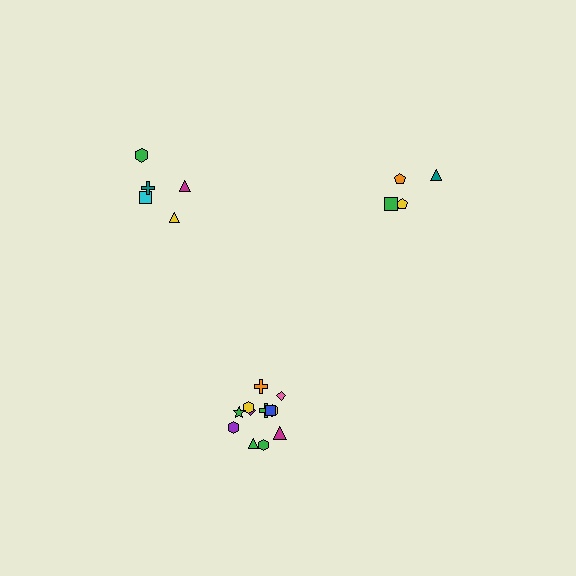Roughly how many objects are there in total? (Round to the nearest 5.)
Roughly 20 objects in total.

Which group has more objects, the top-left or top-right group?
The top-left group.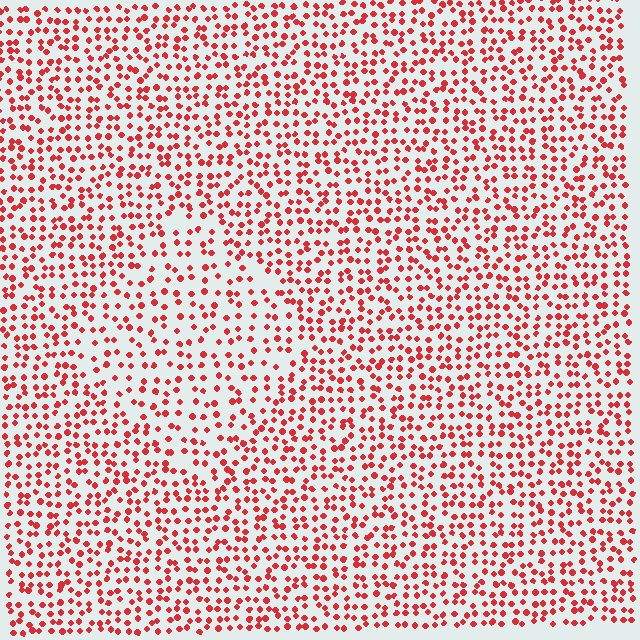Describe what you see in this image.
The image contains small red elements arranged at two different densities. A diamond-shaped region is visible where the elements are less densely packed than the surrounding area.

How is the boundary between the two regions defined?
The boundary is defined by a change in element density (approximately 1.6x ratio). All elements are the same color, size, and shape.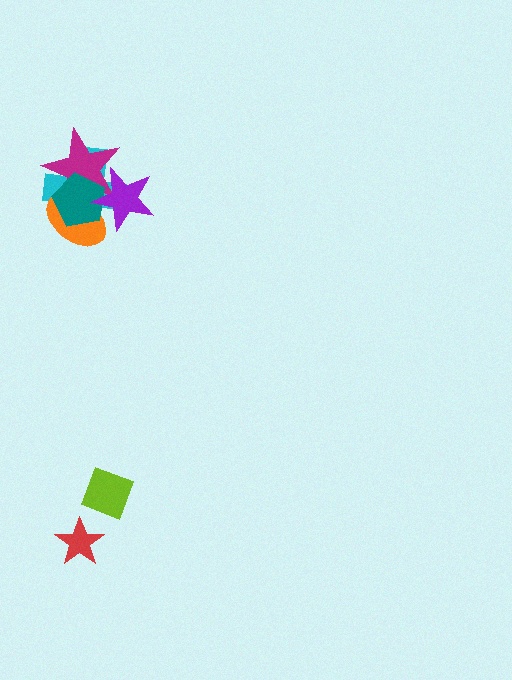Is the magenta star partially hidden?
Yes, it is partially covered by another shape.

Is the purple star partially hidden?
No, no other shape covers it.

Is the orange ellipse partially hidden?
Yes, it is partially covered by another shape.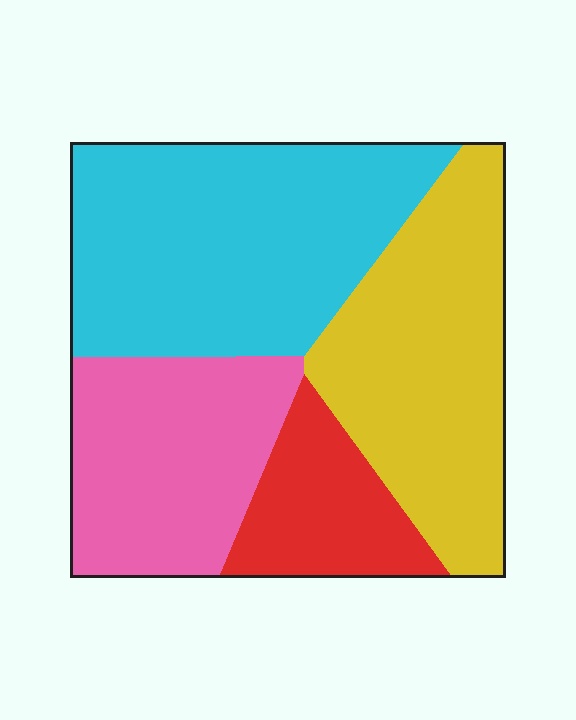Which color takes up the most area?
Cyan, at roughly 35%.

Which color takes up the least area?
Red, at roughly 15%.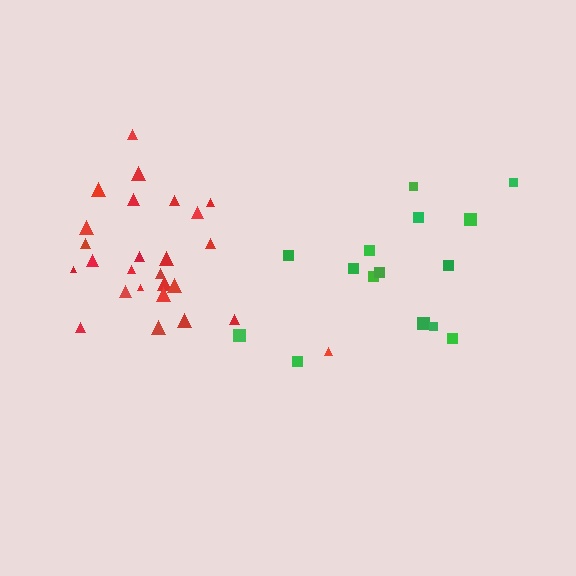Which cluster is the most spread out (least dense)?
Green.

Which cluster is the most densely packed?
Red.